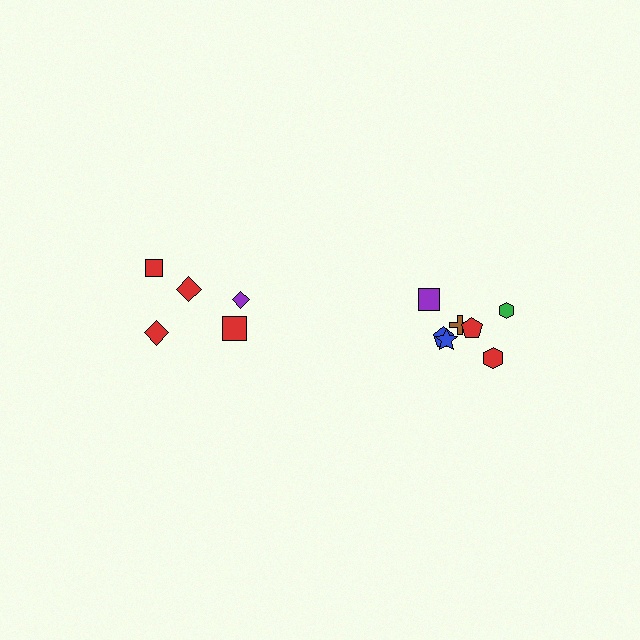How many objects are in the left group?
There are 5 objects.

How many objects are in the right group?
There are 7 objects.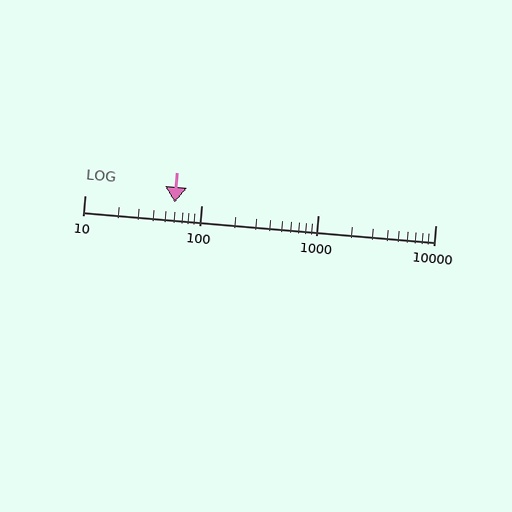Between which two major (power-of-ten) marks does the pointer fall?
The pointer is between 10 and 100.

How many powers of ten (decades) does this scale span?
The scale spans 3 decades, from 10 to 10000.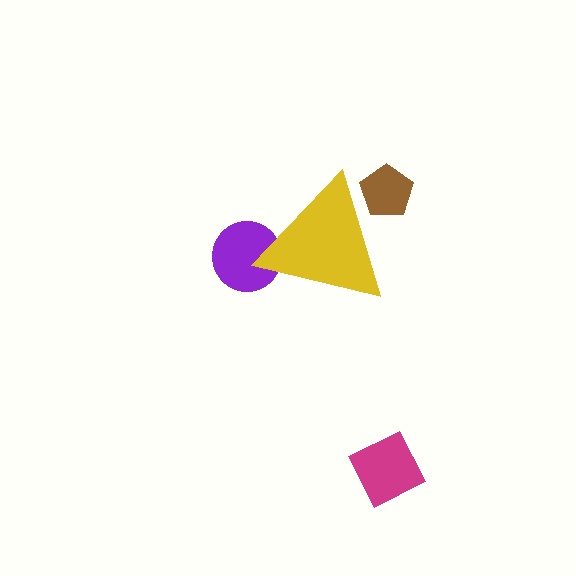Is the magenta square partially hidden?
No, the magenta square is fully visible.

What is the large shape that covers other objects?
A yellow triangle.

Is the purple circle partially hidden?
Yes, the purple circle is partially hidden behind the yellow triangle.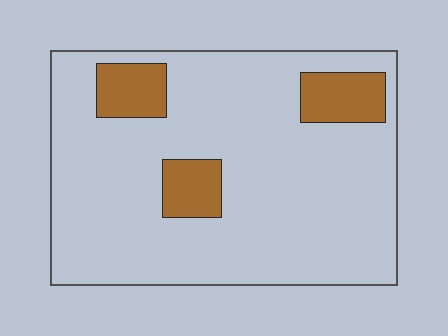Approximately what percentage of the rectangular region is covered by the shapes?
Approximately 15%.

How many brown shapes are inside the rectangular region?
3.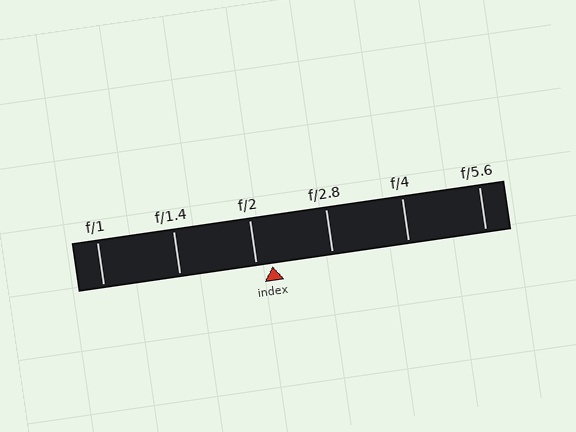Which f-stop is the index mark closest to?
The index mark is closest to f/2.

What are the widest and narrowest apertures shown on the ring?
The widest aperture shown is f/1 and the narrowest is f/5.6.